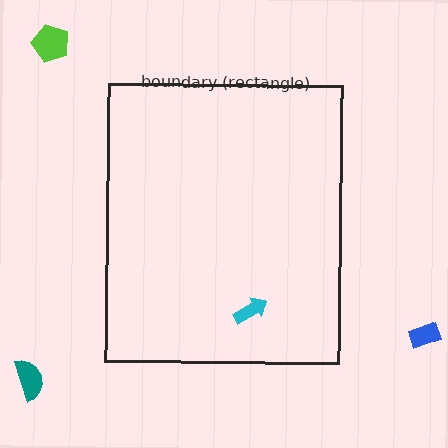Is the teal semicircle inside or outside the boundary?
Outside.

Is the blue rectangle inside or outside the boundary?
Outside.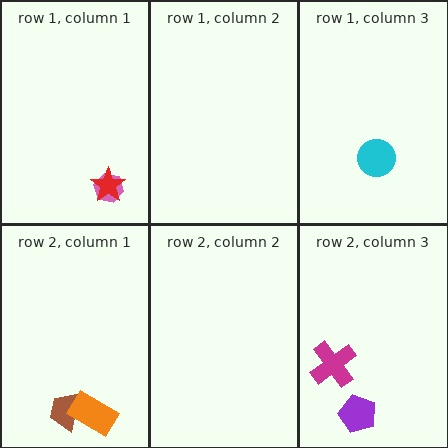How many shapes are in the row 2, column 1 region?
2.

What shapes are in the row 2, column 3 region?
The purple pentagon, the magenta cross.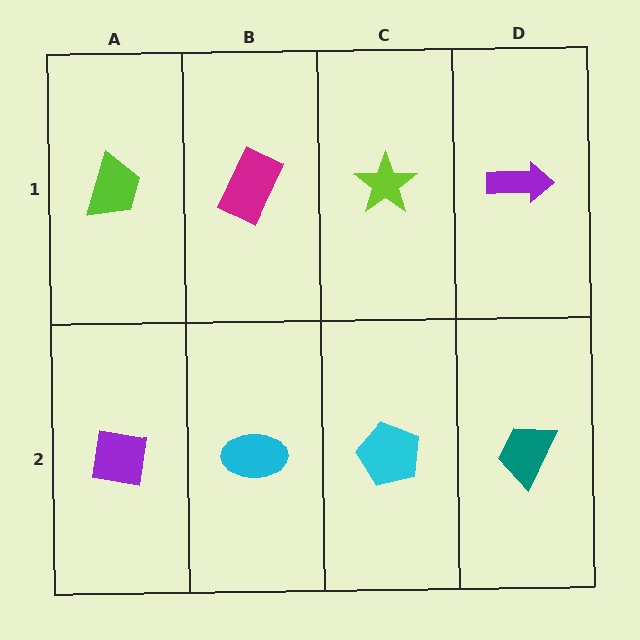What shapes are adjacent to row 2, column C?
A lime star (row 1, column C), a cyan ellipse (row 2, column B), a teal trapezoid (row 2, column D).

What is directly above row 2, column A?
A lime trapezoid.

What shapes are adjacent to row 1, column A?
A purple square (row 2, column A), a magenta rectangle (row 1, column B).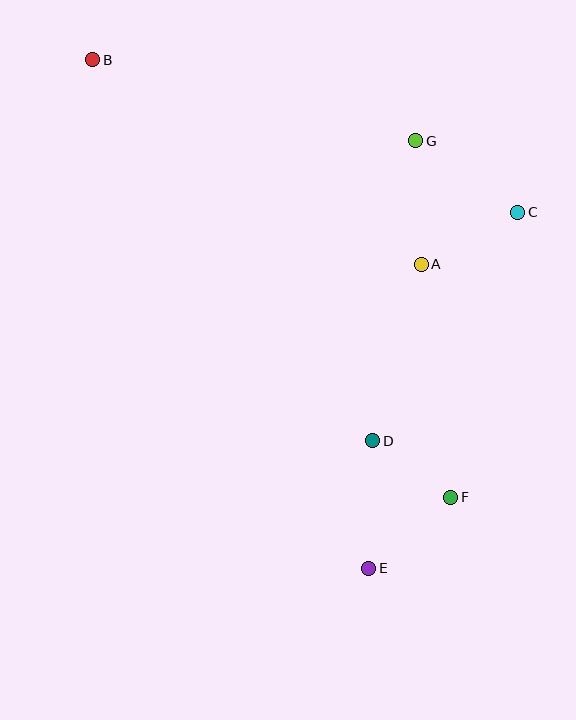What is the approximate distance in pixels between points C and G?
The distance between C and G is approximately 124 pixels.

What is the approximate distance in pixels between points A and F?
The distance between A and F is approximately 235 pixels.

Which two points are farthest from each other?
Points B and E are farthest from each other.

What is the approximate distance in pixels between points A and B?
The distance between A and B is approximately 387 pixels.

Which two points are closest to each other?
Points D and F are closest to each other.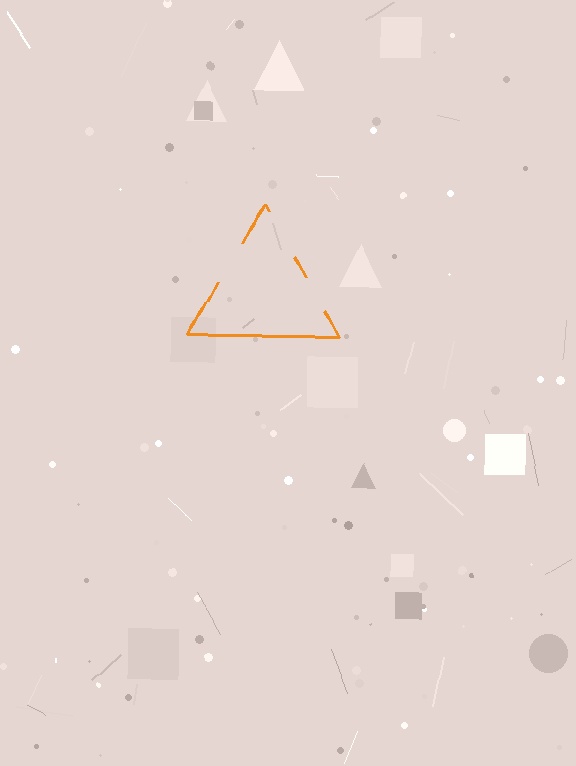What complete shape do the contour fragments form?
The contour fragments form a triangle.